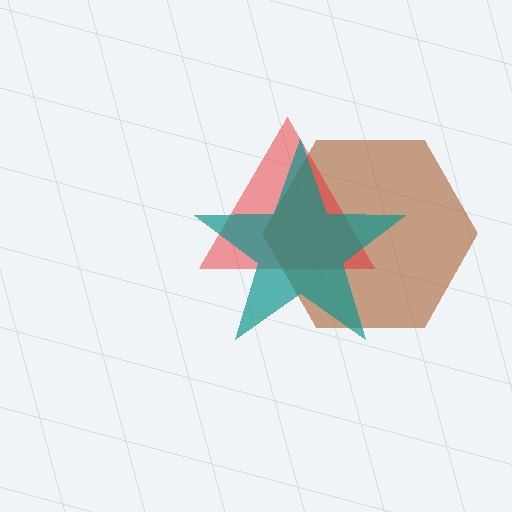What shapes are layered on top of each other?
The layered shapes are: a brown hexagon, a red triangle, a teal star.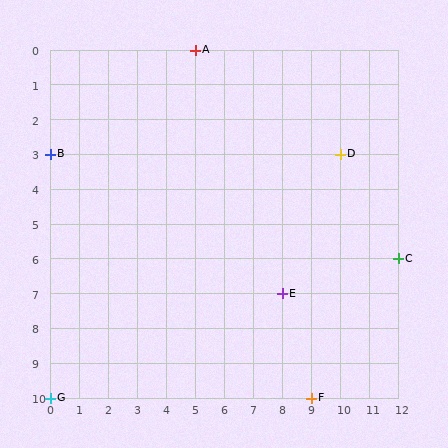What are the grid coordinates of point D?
Point D is at grid coordinates (10, 3).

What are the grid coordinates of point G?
Point G is at grid coordinates (0, 10).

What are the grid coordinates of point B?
Point B is at grid coordinates (0, 3).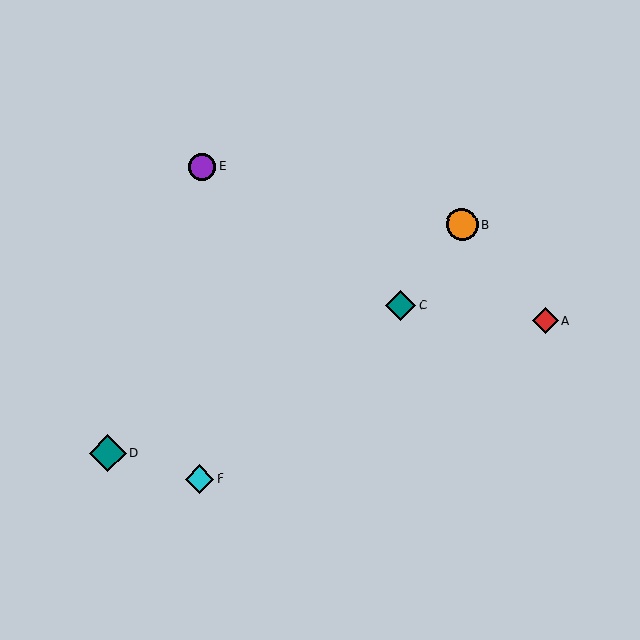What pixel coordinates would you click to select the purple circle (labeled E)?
Click at (202, 167) to select the purple circle E.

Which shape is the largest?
The teal diamond (labeled D) is the largest.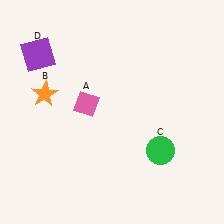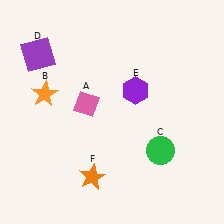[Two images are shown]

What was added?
A purple hexagon (E), an orange star (F) were added in Image 2.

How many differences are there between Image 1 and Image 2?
There are 2 differences between the two images.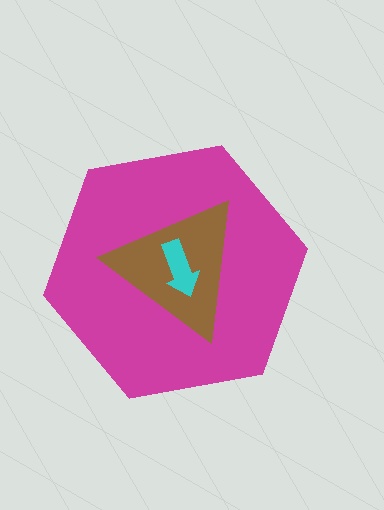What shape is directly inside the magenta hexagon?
The brown triangle.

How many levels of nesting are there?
3.